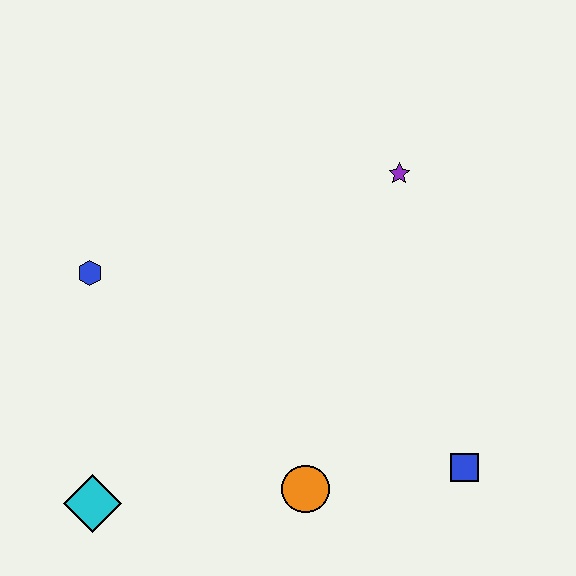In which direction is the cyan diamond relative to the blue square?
The cyan diamond is to the left of the blue square.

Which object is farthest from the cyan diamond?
The purple star is farthest from the cyan diamond.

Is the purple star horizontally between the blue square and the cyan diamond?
Yes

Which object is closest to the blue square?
The orange circle is closest to the blue square.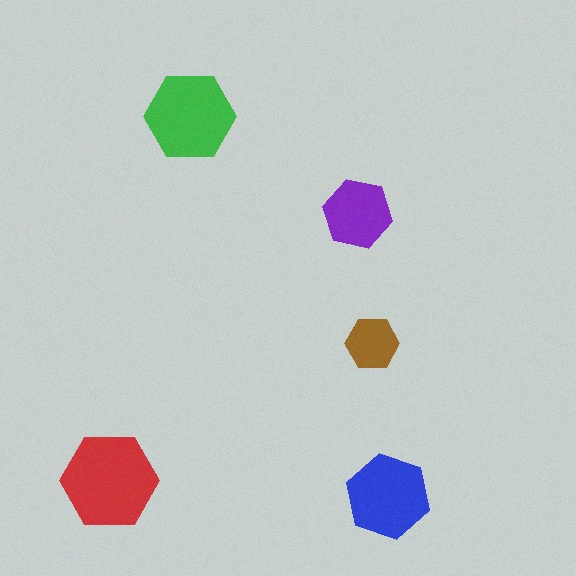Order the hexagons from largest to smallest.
the red one, the green one, the blue one, the purple one, the brown one.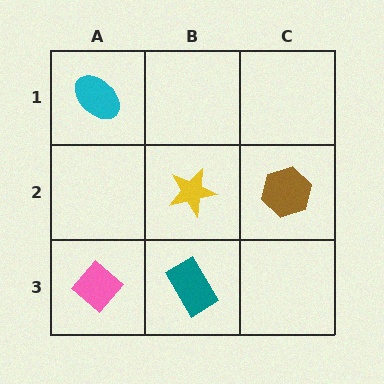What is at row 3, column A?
A pink diamond.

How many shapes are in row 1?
1 shape.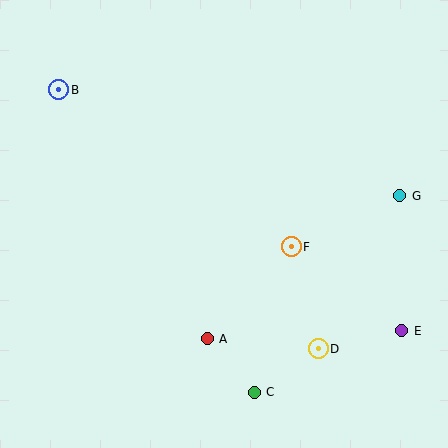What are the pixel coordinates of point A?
Point A is at (207, 339).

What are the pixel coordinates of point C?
Point C is at (254, 392).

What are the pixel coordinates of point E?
Point E is at (402, 331).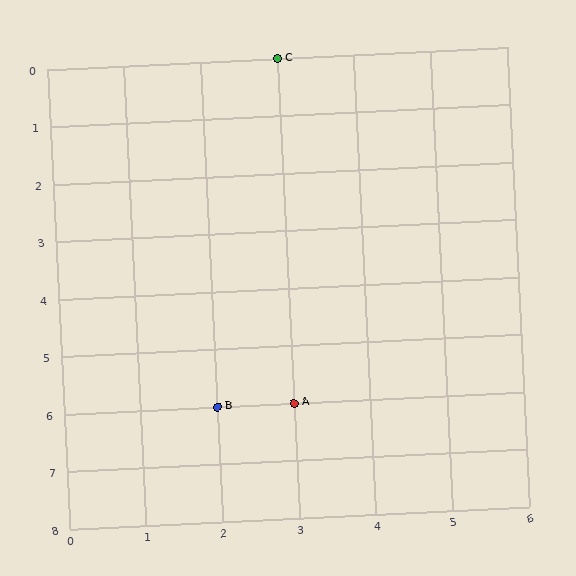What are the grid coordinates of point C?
Point C is at grid coordinates (3, 0).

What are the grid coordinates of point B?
Point B is at grid coordinates (2, 6).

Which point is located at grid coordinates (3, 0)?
Point C is at (3, 0).